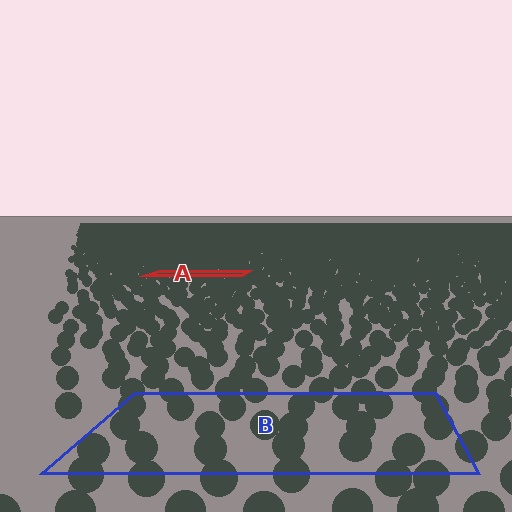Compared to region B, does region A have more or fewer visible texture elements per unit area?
Region A has more texture elements per unit area — they are packed more densely because it is farther away.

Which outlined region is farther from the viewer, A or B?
Region A is farther from the viewer — the texture elements inside it appear smaller and more densely packed.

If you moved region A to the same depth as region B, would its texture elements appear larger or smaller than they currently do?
They would appear larger. At a closer depth, the same texture elements are projected at a bigger on-screen size.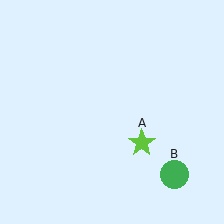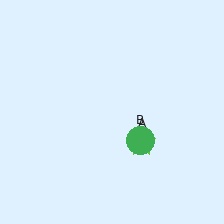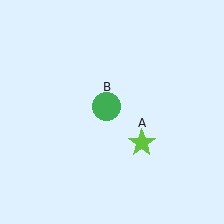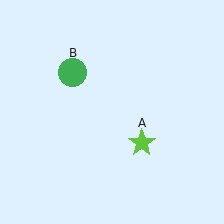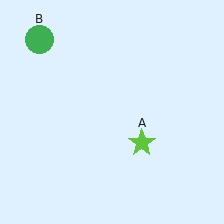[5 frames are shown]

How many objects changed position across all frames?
1 object changed position: green circle (object B).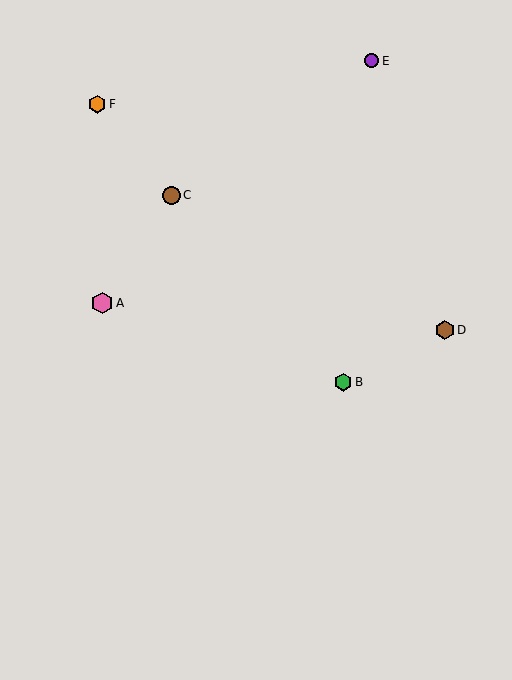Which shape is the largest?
The pink hexagon (labeled A) is the largest.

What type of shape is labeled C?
Shape C is a brown circle.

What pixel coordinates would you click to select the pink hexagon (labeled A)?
Click at (102, 303) to select the pink hexagon A.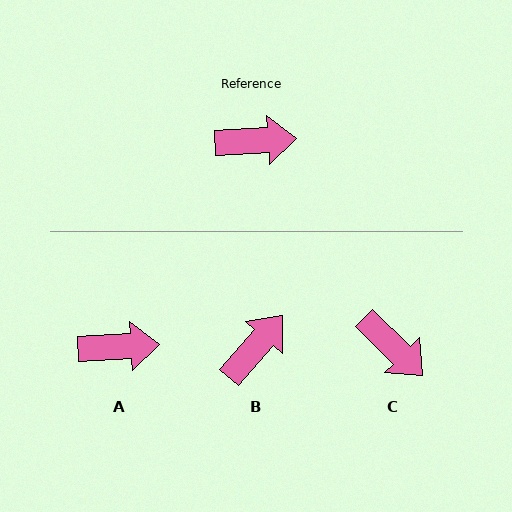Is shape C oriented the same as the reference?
No, it is off by about 48 degrees.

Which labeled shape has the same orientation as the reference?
A.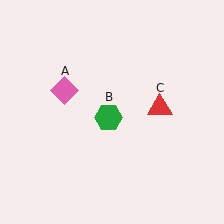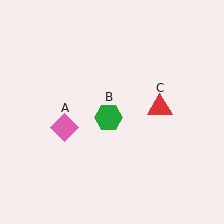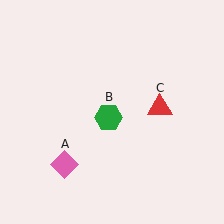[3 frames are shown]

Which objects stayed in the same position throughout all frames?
Green hexagon (object B) and red triangle (object C) remained stationary.